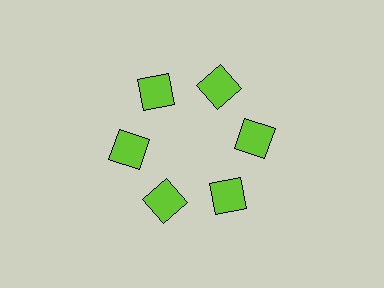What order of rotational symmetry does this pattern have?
This pattern has 6-fold rotational symmetry.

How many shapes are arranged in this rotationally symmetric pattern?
There are 6 shapes, arranged in 6 groups of 1.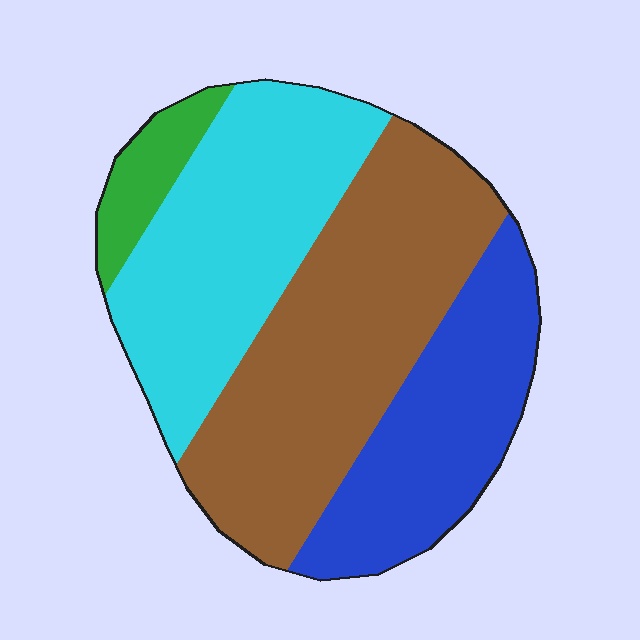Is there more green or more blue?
Blue.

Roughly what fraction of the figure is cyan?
Cyan takes up about one third (1/3) of the figure.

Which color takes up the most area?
Brown, at roughly 40%.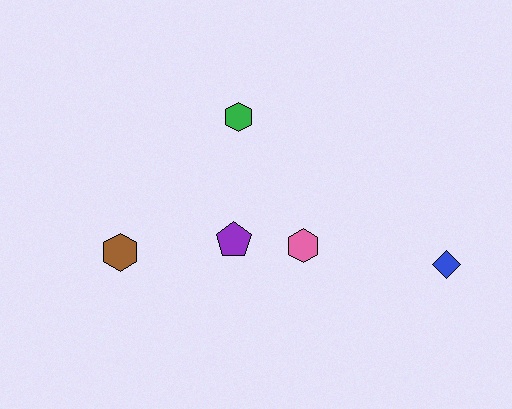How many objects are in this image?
There are 5 objects.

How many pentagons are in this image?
There is 1 pentagon.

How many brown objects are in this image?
There is 1 brown object.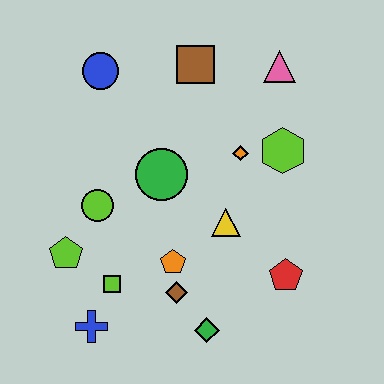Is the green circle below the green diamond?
No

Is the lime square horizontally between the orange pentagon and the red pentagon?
No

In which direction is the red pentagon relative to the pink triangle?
The red pentagon is below the pink triangle.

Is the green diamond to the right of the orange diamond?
No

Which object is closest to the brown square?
The pink triangle is closest to the brown square.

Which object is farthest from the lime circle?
The pink triangle is farthest from the lime circle.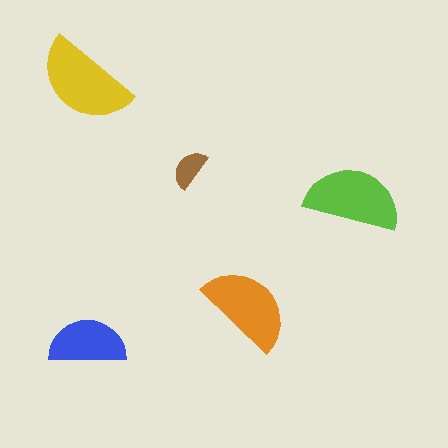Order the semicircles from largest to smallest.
the yellow one, the lime one, the orange one, the blue one, the brown one.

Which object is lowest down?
The blue semicircle is bottommost.